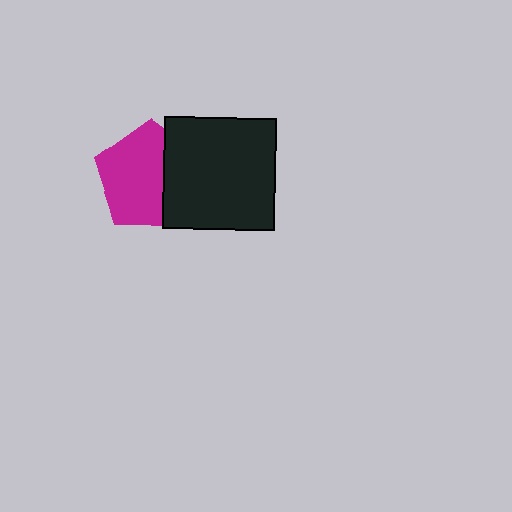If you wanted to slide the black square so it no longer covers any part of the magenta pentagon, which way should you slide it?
Slide it right — that is the most direct way to separate the two shapes.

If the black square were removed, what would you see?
You would see the complete magenta pentagon.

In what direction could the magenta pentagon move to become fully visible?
The magenta pentagon could move left. That would shift it out from behind the black square entirely.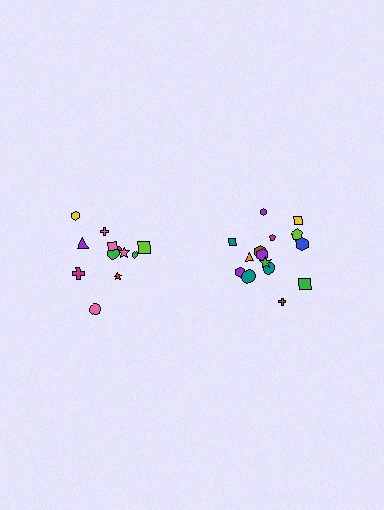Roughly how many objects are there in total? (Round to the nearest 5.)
Roughly 25 objects in total.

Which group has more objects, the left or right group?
The right group.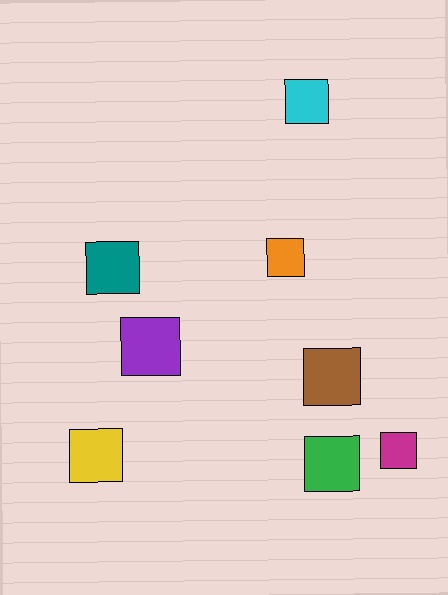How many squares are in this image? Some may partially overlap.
There are 8 squares.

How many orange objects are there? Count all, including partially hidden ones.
There is 1 orange object.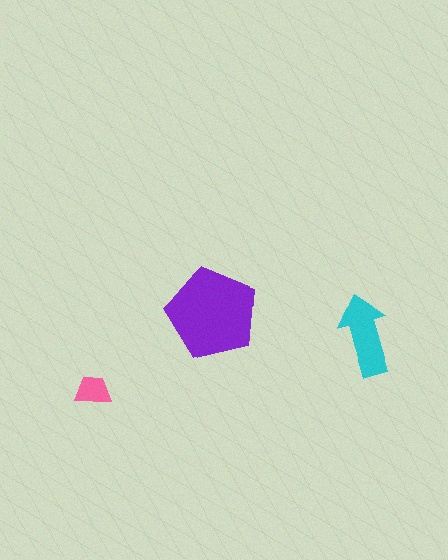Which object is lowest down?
The pink trapezoid is bottommost.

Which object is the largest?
The purple pentagon.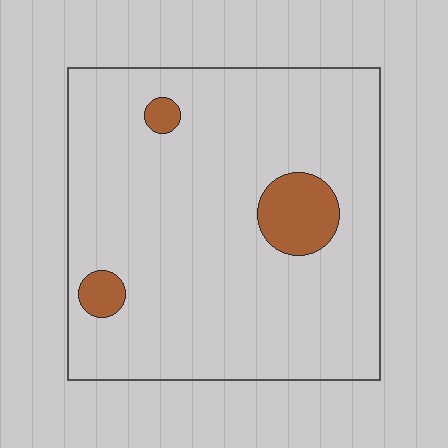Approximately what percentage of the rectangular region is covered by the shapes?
Approximately 10%.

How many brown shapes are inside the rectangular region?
3.